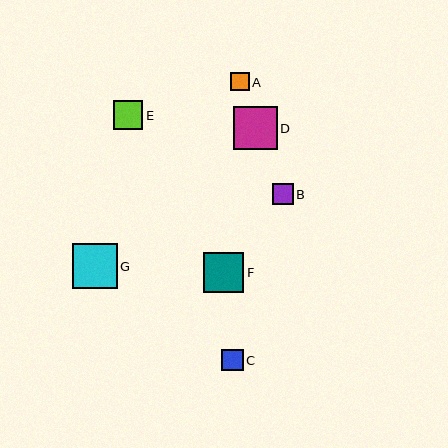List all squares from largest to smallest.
From largest to smallest: G, D, F, E, C, B, A.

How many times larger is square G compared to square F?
Square G is approximately 1.1 times the size of square F.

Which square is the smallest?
Square A is the smallest with a size of approximately 19 pixels.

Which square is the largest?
Square G is the largest with a size of approximately 45 pixels.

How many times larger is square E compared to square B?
Square E is approximately 1.4 times the size of square B.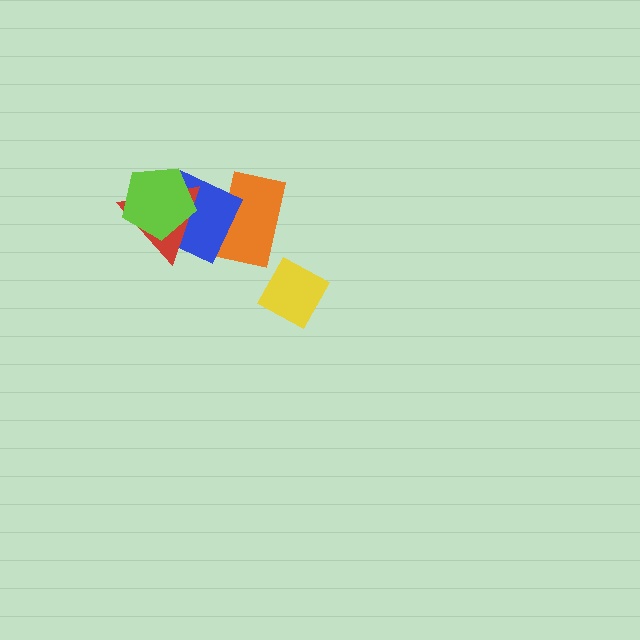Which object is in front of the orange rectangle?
The blue diamond is in front of the orange rectangle.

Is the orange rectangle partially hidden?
Yes, it is partially covered by another shape.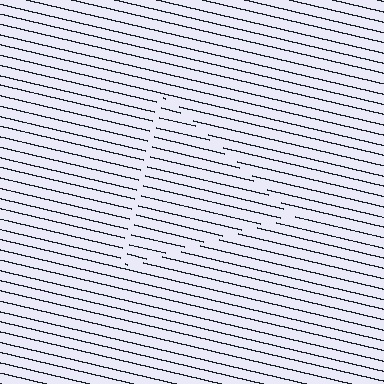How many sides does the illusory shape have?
3 sides — the line-ends trace a triangle.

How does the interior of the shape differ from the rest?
The interior of the shape contains the same grating, shifted by half a period — the contour is defined by the phase discontinuity where line-ends from the inner and outer gratings abut.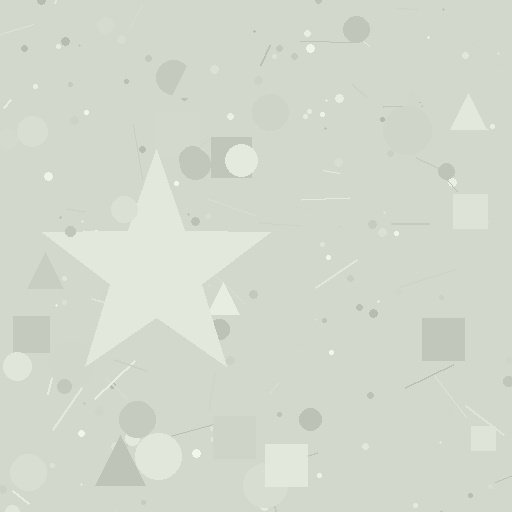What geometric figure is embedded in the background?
A star is embedded in the background.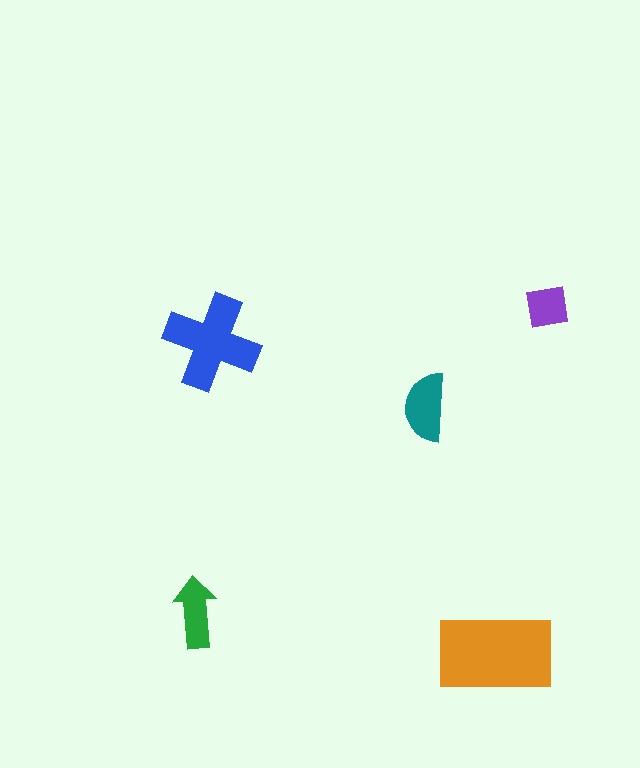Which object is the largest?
The orange rectangle.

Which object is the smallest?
The purple square.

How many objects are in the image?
There are 5 objects in the image.